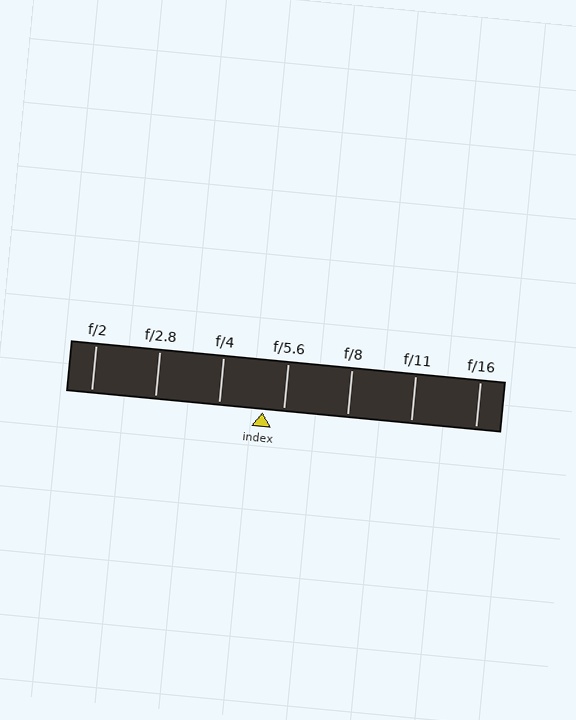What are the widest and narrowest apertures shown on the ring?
The widest aperture shown is f/2 and the narrowest is f/16.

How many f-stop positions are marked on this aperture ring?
There are 7 f-stop positions marked.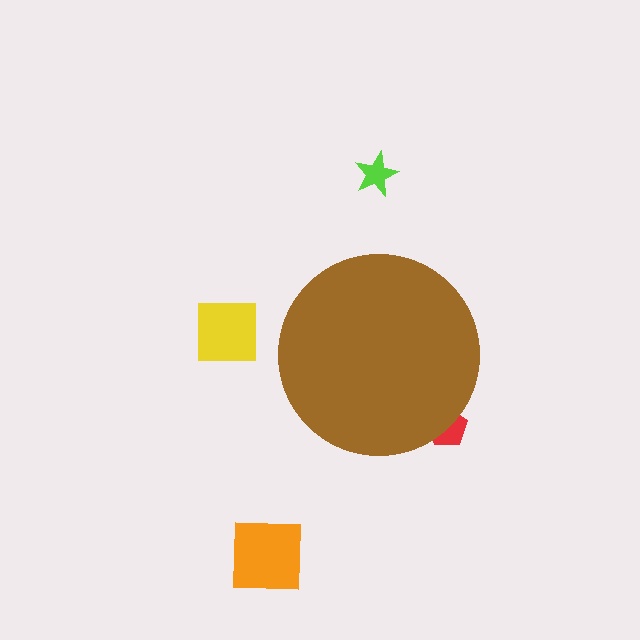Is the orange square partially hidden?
No, the orange square is fully visible.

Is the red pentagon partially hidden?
Yes, the red pentagon is partially hidden behind the brown circle.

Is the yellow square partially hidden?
No, the yellow square is fully visible.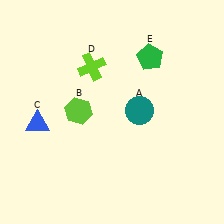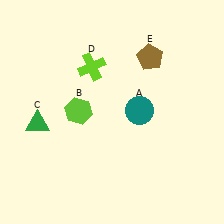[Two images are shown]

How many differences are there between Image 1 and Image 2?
There are 2 differences between the two images.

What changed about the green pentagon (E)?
In Image 1, E is green. In Image 2, it changed to brown.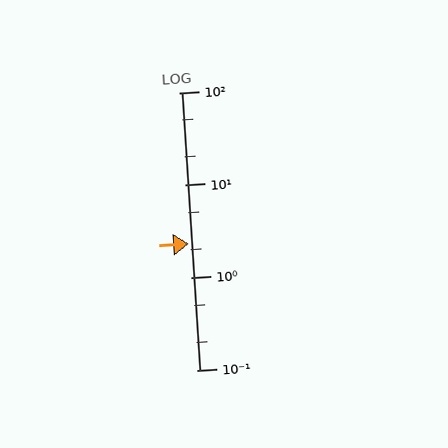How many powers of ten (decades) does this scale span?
The scale spans 3 decades, from 0.1 to 100.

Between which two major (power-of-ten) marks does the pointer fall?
The pointer is between 1 and 10.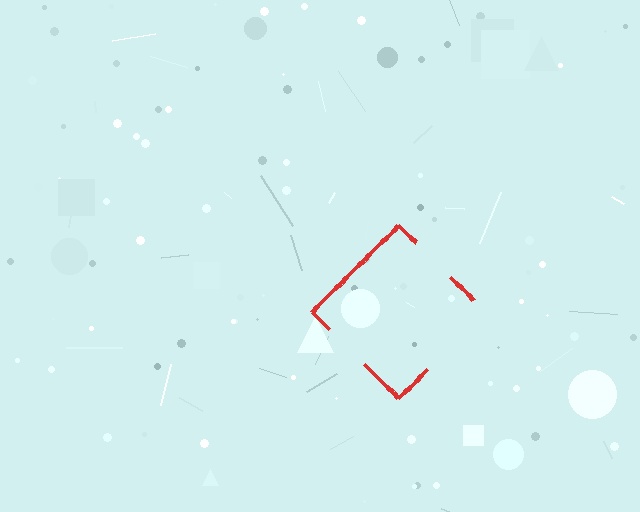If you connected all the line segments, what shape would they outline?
They would outline a diamond.